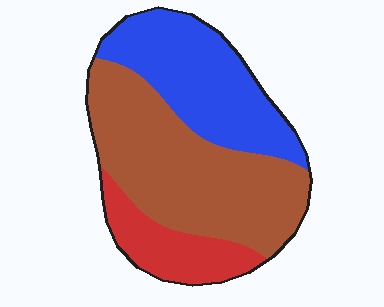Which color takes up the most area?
Brown, at roughly 50%.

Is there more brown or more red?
Brown.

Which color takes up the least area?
Red, at roughly 15%.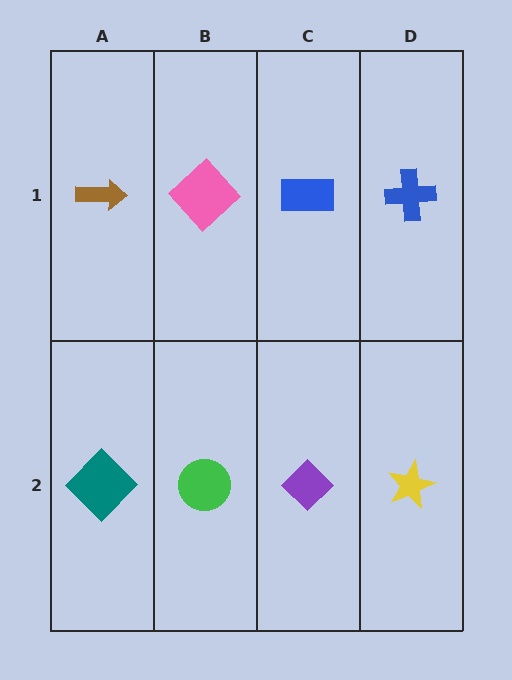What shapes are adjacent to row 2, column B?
A pink diamond (row 1, column B), a teal diamond (row 2, column A), a purple diamond (row 2, column C).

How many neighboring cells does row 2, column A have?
2.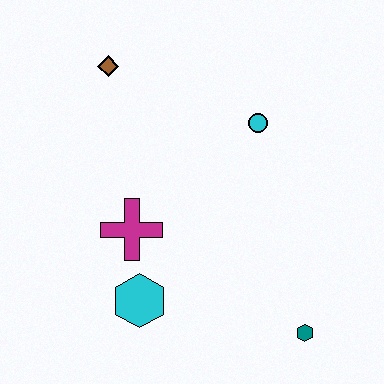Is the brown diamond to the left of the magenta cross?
Yes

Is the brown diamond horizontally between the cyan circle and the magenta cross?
No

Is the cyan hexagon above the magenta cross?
No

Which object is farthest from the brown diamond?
The teal hexagon is farthest from the brown diamond.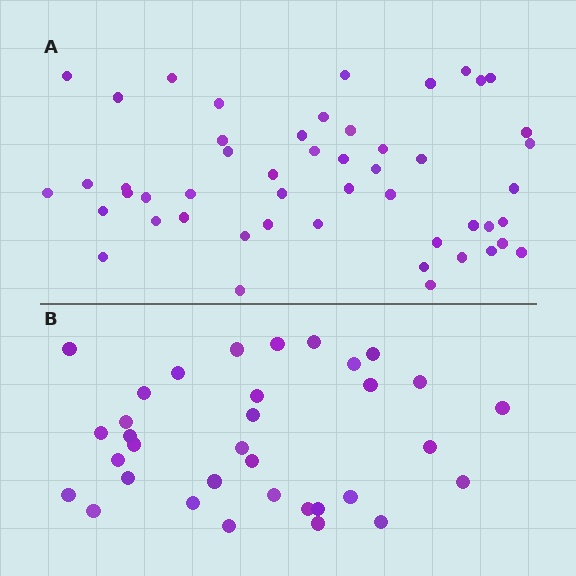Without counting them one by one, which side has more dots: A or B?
Region A (the top region) has more dots.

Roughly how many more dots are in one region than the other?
Region A has approximately 15 more dots than region B.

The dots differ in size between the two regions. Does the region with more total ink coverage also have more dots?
No. Region B has more total ink coverage because its dots are larger, but region A actually contains more individual dots. Total area can be misleading — the number of items is what matters here.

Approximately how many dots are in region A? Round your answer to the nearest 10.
About 50 dots.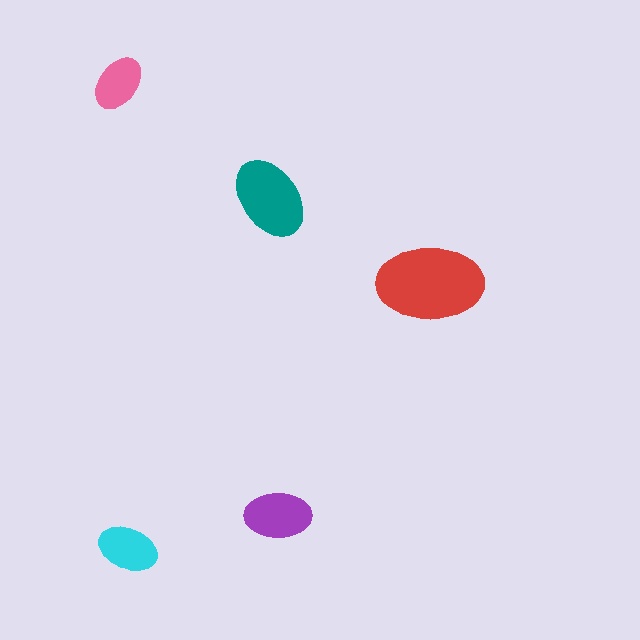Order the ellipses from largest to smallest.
the red one, the teal one, the purple one, the cyan one, the pink one.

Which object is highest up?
The pink ellipse is topmost.